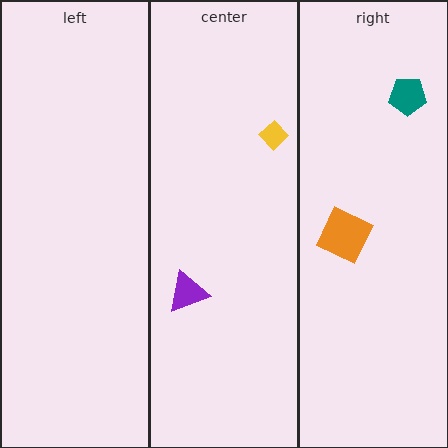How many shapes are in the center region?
2.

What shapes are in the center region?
The yellow diamond, the purple triangle.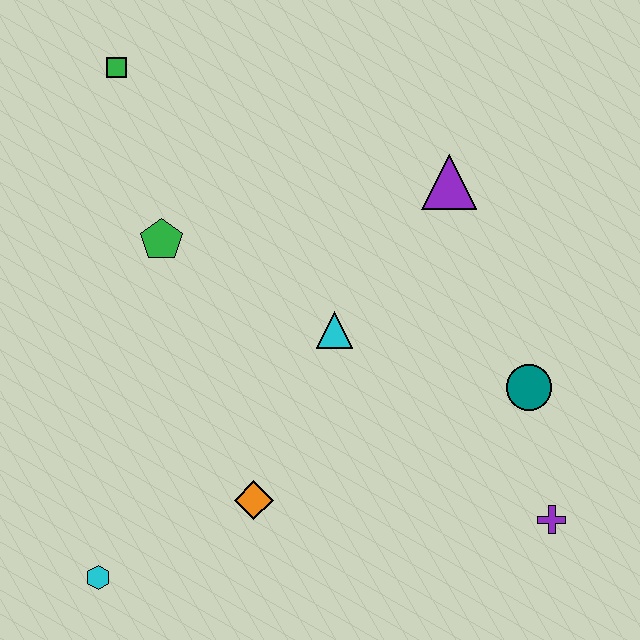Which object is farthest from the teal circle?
The green square is farthest from the teal circle.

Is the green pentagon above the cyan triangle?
Yes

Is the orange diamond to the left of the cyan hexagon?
No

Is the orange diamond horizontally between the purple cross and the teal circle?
No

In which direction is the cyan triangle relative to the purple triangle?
The cyan triangle is below the purple triangle.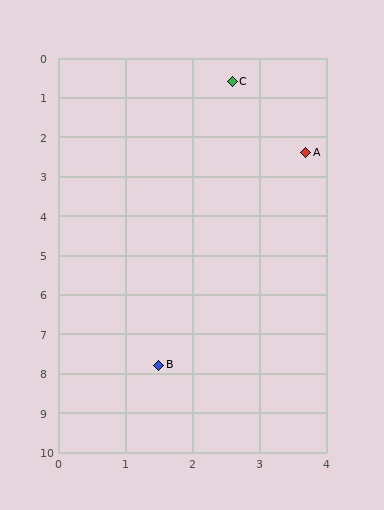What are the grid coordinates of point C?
Point C is at approximately (2.6, 0.6).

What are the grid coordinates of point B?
Point B is at approximately (1.5, 7.8).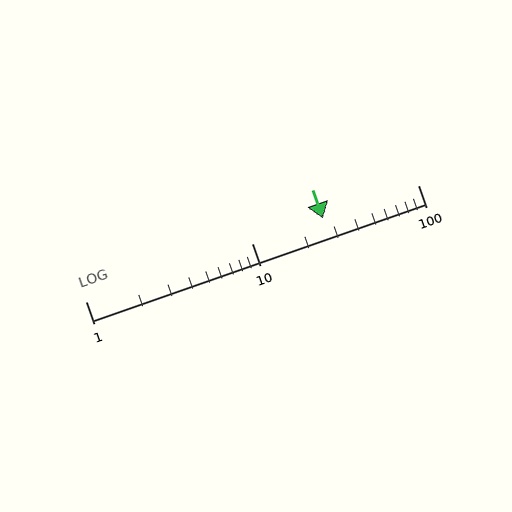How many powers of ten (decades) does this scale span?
The scale spans 2 decades, from 1 to 100.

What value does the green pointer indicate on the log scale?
The pointer indicates approximately 27.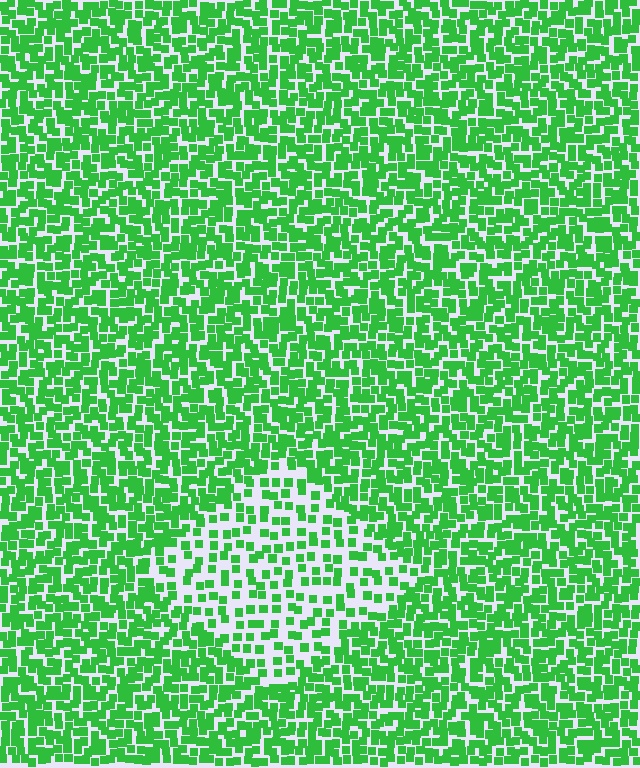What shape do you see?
I see a diamond.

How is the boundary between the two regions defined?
The boundary is defined by a change in element density (approximately 2.0x ratio). All elements are the same color, size, and shape.